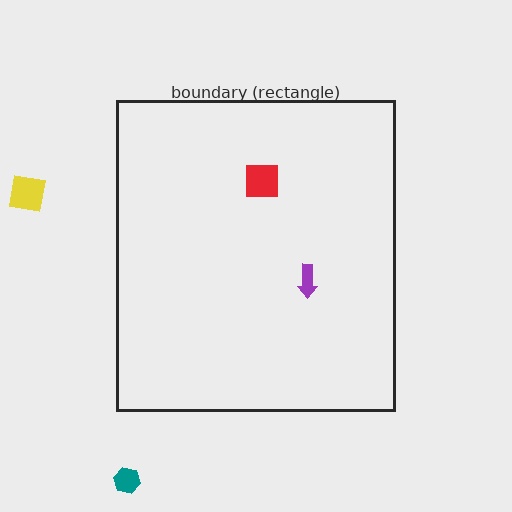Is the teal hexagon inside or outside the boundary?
Outside.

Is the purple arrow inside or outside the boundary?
Inside.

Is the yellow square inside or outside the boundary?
Outside.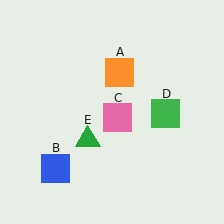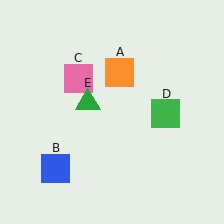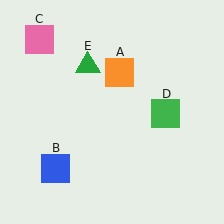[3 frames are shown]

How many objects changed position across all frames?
2 objects changed position: pink square (object C), green triangle (object E).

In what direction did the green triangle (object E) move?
The green triangle (object E) moved up.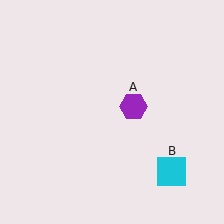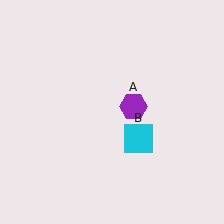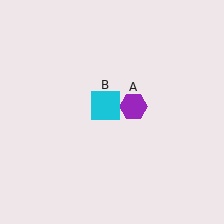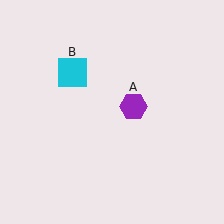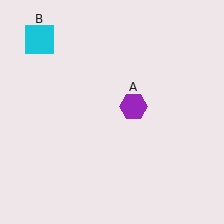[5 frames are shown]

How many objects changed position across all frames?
1 object changed position: cyan square (object B).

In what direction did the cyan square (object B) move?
The cyan square (object B) moved up and to the left.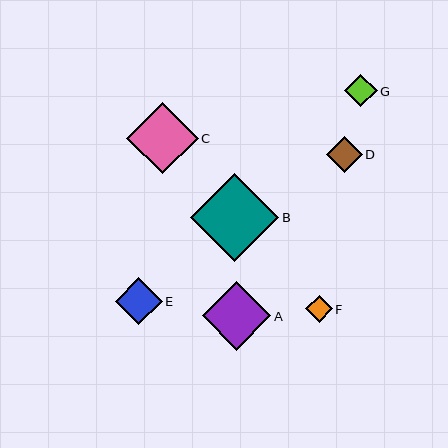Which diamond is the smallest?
Diamond F is the smallest with a size of approximately 26 pixels.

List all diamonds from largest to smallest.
From largest to smallest: B, C, A, E, D, G, F.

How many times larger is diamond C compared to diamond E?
Diamond C is approximately 1.5 times the size of diamond E.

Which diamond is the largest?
Diamond B is the largest with a size of approximately 88 pixels.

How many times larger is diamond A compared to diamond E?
Diamond A is approximately 1.5 times the size of diamond E.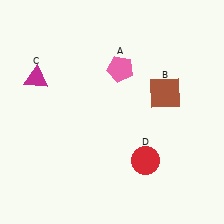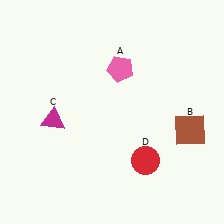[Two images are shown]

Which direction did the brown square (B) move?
The brown square (B) moved down.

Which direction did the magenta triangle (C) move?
The magenta triangle (C) moved down.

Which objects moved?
The objects that moved are: the brown square (B), the magenta triangle (C).